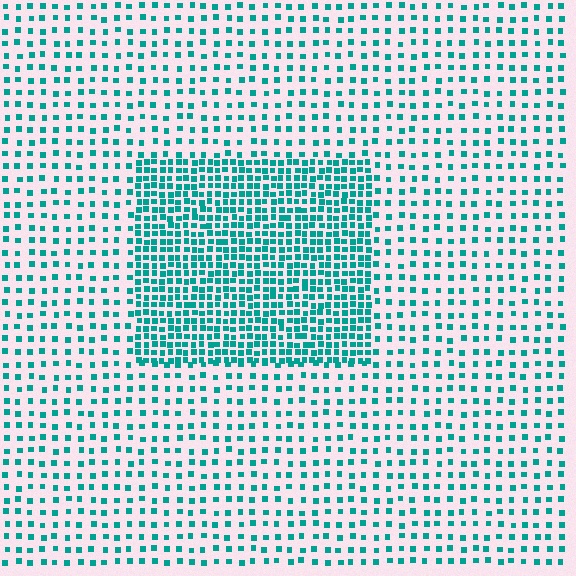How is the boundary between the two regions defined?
The boundary is defined by a change in element density (approximately 2.4x ratio). All elements are the same color, size, and shape.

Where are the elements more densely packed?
The elements are more densely packed inside the rectangle boundary.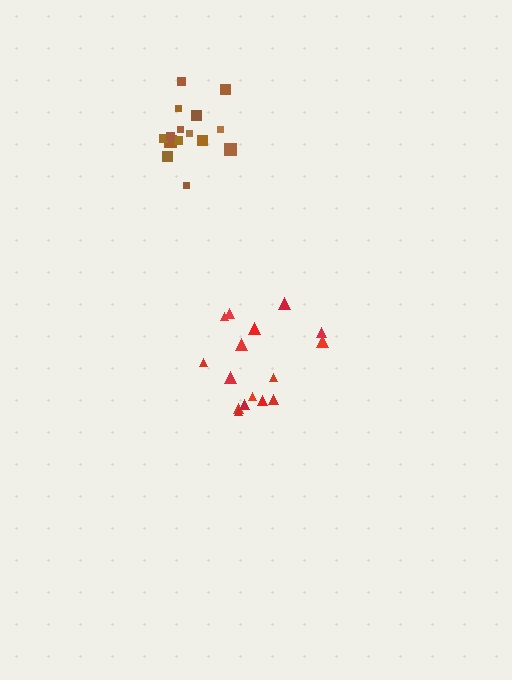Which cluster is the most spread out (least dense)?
Red.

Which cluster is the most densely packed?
Brown.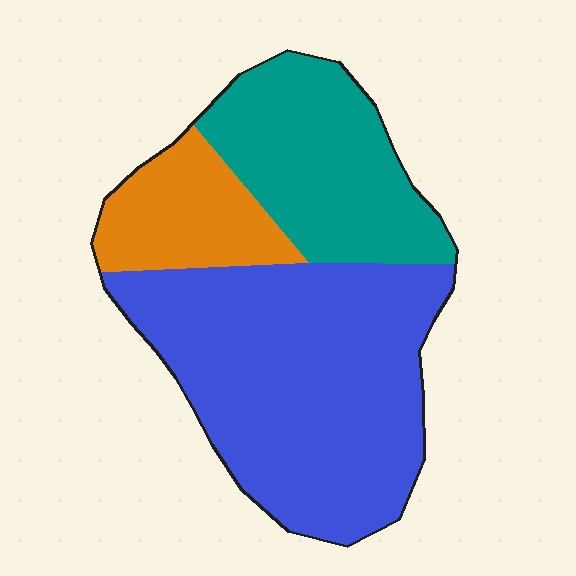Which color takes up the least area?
Orange, at roughly 15%.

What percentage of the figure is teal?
Teal covers 28% of the figure.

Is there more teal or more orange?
Teal.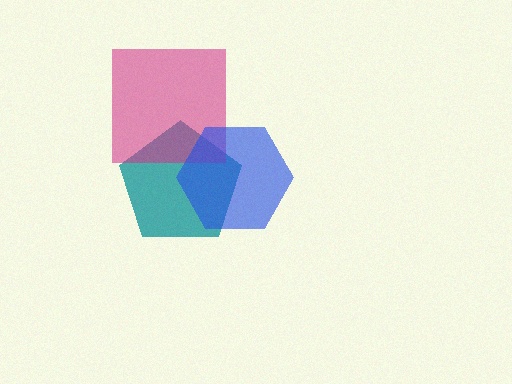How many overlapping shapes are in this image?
There are 3 overlapping shapes in the image.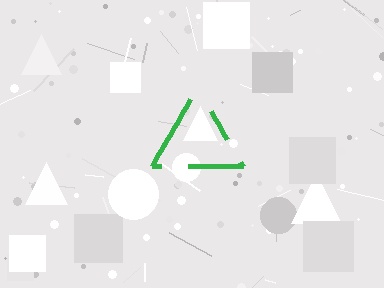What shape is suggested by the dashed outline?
The dashed outline suggests a triangle.